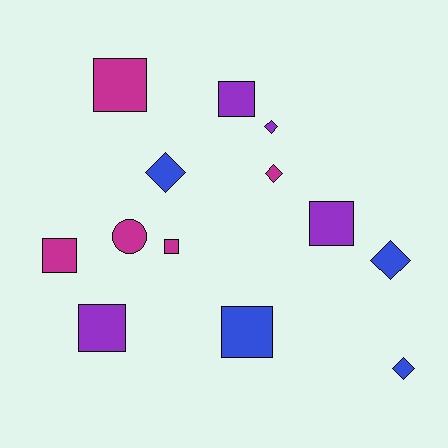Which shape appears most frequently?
Square, with 7 objects.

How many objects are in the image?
There are 13 objects.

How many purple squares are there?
There are 3 purple squares.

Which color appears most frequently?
Magenta, with 5 objects.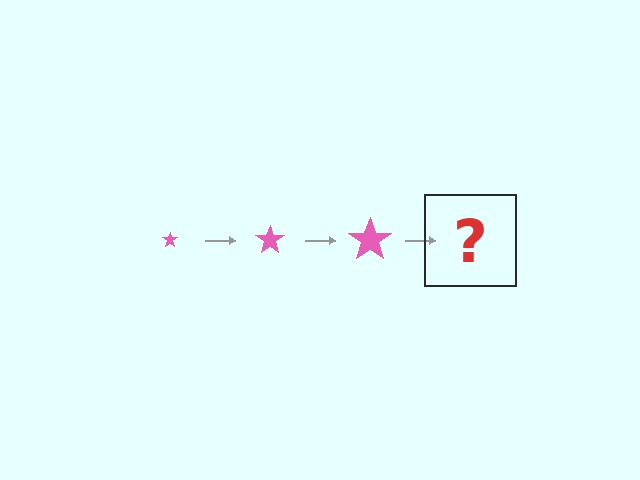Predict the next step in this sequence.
The next step is a pink star, larger than the previous one.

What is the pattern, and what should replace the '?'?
The pattern is that the star gets progressively larger each step. The '?' should be a pink star, larger than the previous one.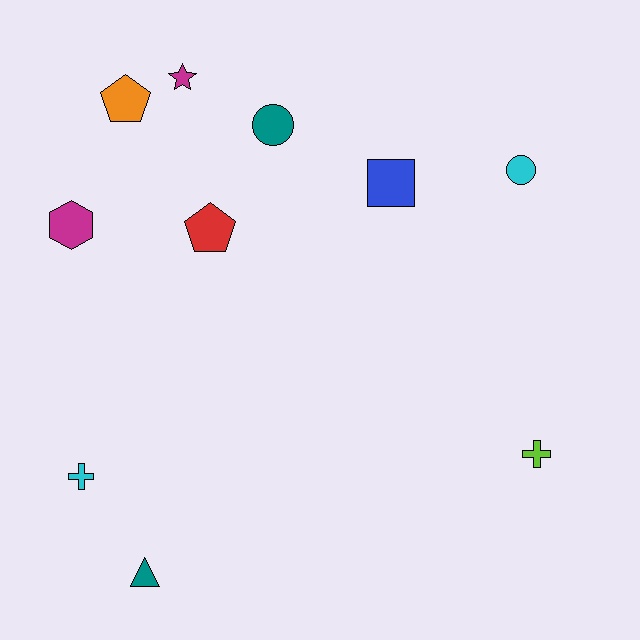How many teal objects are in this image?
There are 2 teal objects.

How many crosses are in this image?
There are 2 crosses.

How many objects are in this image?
There are 10 objects.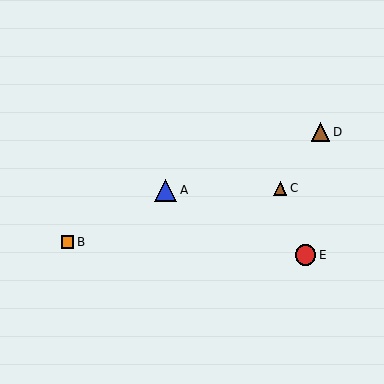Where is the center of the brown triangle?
The center of the brown triangle is at (280, 188).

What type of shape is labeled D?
Shape D is a brown triangle.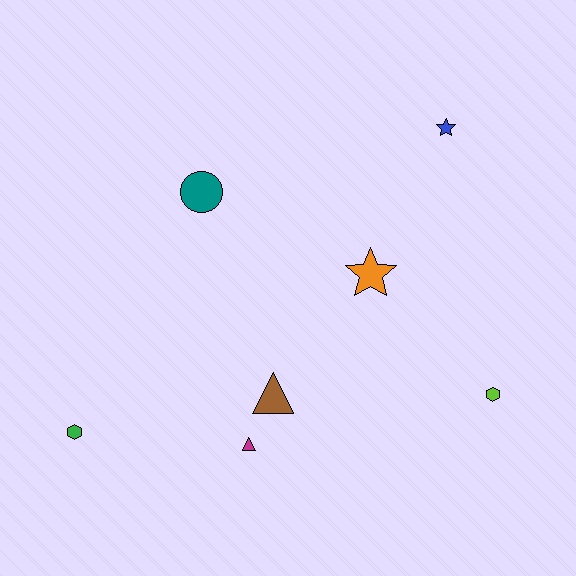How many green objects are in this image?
There is 1 green object.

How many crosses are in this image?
There are no crosses.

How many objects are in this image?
There are 7 objects.